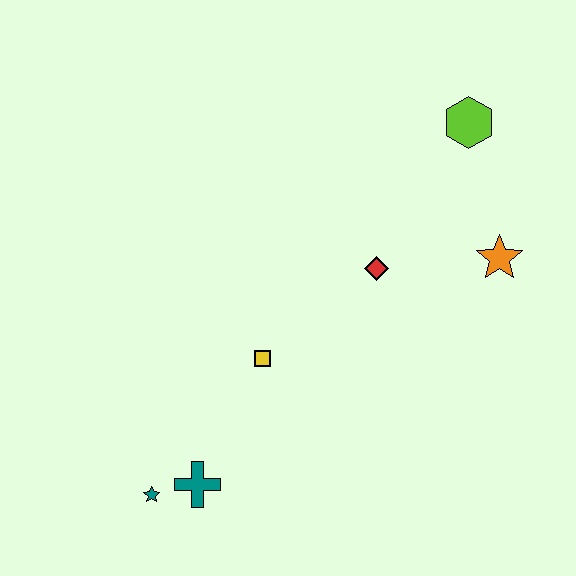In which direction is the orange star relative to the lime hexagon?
The orange star is below the lime hexagon.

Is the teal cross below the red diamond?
Yes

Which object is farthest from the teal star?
The lime hexagon is farthest from the teal star.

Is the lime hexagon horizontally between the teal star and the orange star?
Yes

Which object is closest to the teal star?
The teal cross is closest to the teal star.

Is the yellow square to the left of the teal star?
No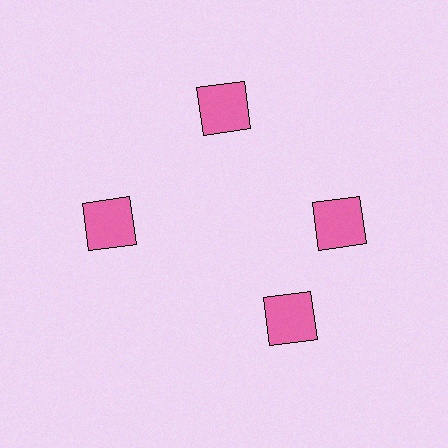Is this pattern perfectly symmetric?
No. The 4 pink squares are arranged in a ring, but one element near the 6 o'clock position is rotated out of alignment along the ring, breaking the 4-fold rotational symmetry.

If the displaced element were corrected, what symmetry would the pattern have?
It would have 4-fold rotational symmetry — the pattern would map onto itself every 90 degrees.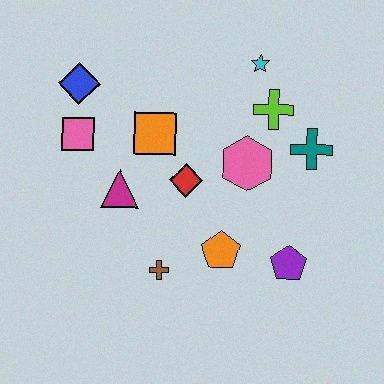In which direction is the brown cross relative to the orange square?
The brown cross is below the orange square.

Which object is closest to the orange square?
The red diamond is closest to the orange square.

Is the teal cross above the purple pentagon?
Yes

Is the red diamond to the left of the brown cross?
No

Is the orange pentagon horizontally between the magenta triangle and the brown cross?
No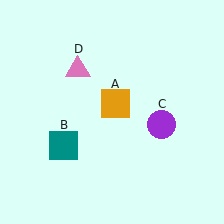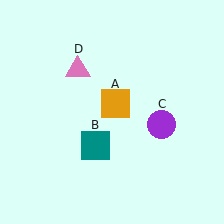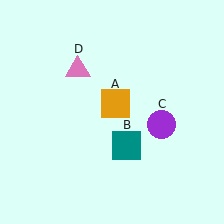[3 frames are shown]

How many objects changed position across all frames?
1 object changed position: teal square (object B).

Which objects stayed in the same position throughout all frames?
Orange square (object A) and purple circle (object C) and pink triangle (object D) remained stationary.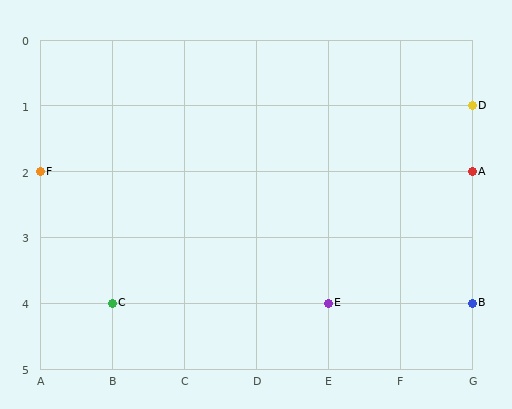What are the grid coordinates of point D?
Point D is at grid coordinates (G, 1).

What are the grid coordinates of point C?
Point C is at grid coordinates (B, 4).